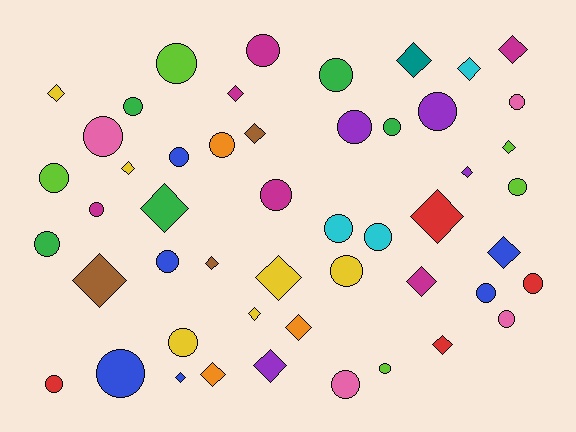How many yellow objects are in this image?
There are 6 yellow objects.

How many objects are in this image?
There are 50 objects.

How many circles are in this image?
There are 28 circles.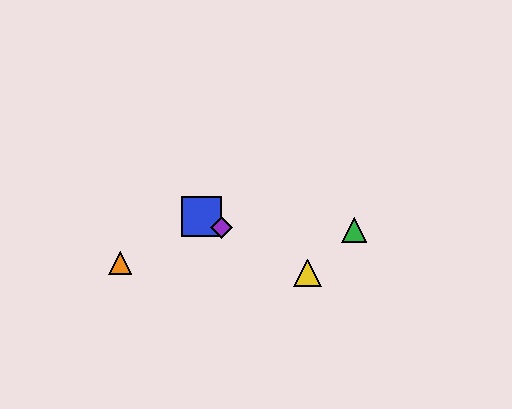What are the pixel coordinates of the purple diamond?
The purple diamond is at (222, 228).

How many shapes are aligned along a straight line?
4 shapes (the red triangle, the blue square, the yellow triangle, the purple diamond) are aligned along a straight line.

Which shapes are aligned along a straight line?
The red triangle, the blue square, the yellow triangle, the purple diamond are aligned along a straight line.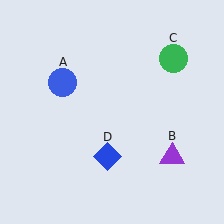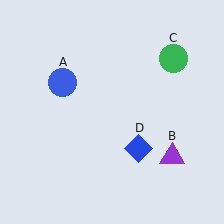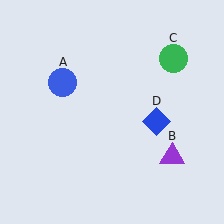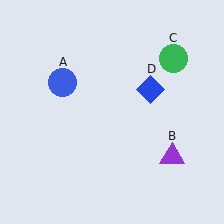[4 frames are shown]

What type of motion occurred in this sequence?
The blue diamond (object D) rotated counterclockwise around the center of the scene.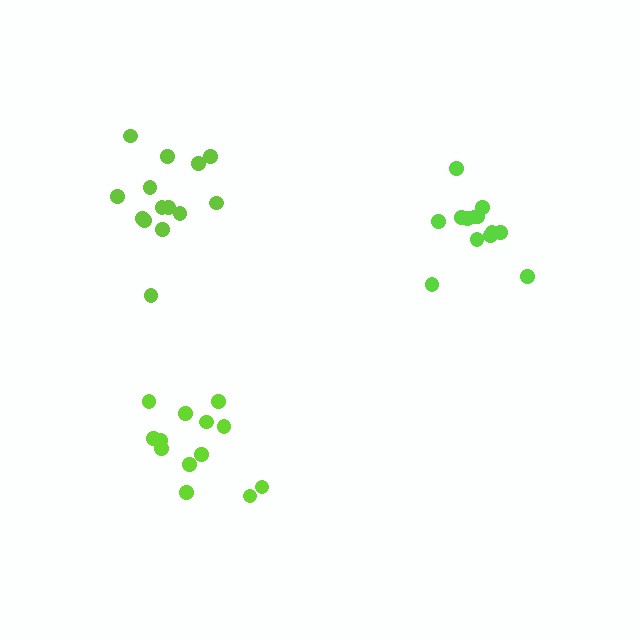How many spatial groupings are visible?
There are 3 spatial groupings.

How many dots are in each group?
Group 1: 13 dots, Group 2: 13 dots, Group 3: 14 dots (40 total).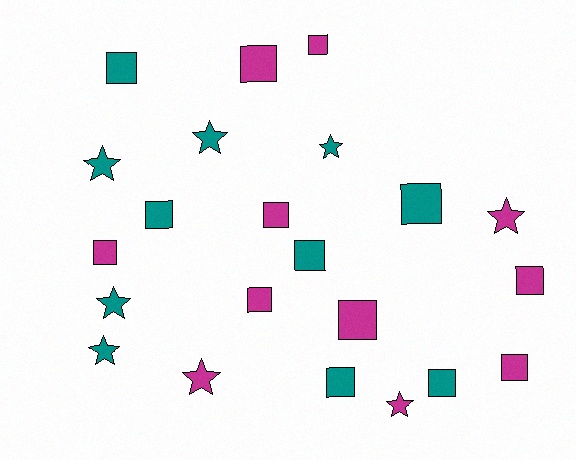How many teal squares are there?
There are 6 teal squares.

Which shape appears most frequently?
Square, with 14 objects.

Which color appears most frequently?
Teal, with 11 objects.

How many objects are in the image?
There are 22 objects.